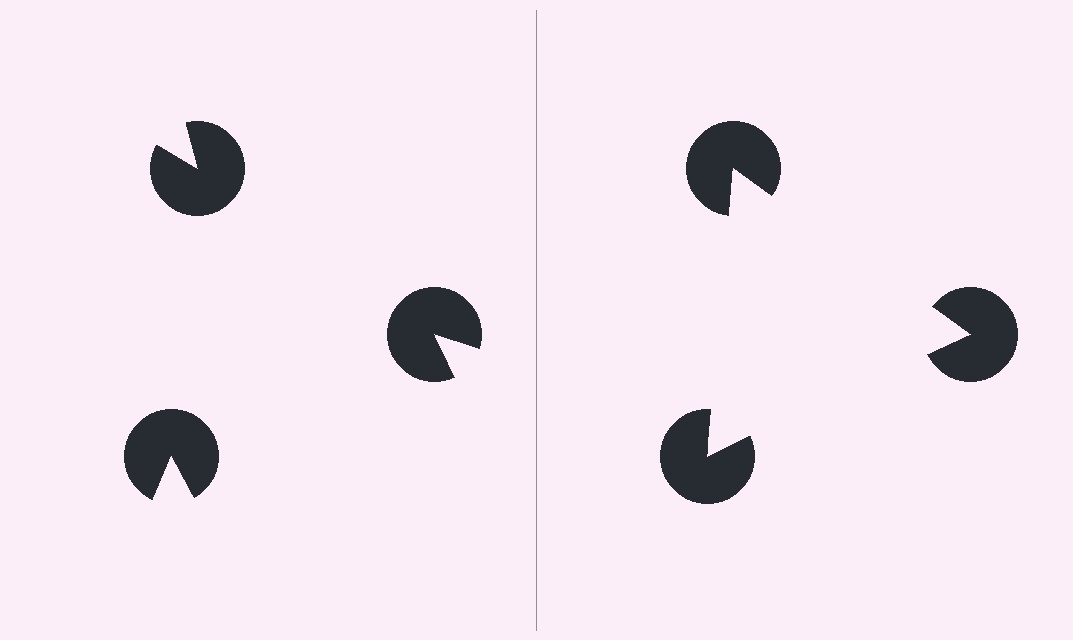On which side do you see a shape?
An illusory triangle appears on the right side. On the left side the wedge cuts are rotated, so no coherent shape forms.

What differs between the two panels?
The pac-man discs are positioned identically on both sides; only the wedge orientations differ. On the right they align to a triangle; on the left they are misaligned.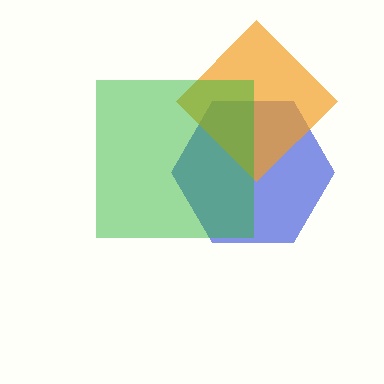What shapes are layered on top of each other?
The layered shapes are: a blue hexagon, an orange diamond, a green square.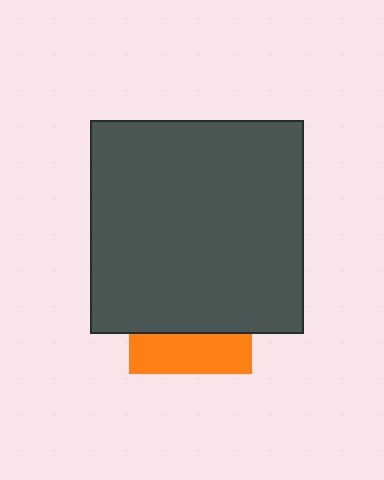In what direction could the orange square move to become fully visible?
The orange square could move down. That would shift it out from behind the dark gray square entirely.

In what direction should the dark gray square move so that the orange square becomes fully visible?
The dark gray square should move up. That is the shortest direction to clear the overlap and leave the orange square fully visible.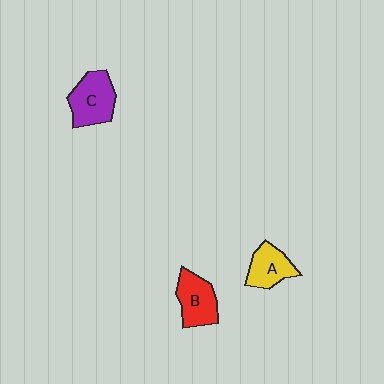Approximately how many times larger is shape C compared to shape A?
Approximately 1.3 times.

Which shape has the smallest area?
Shape A (yellow).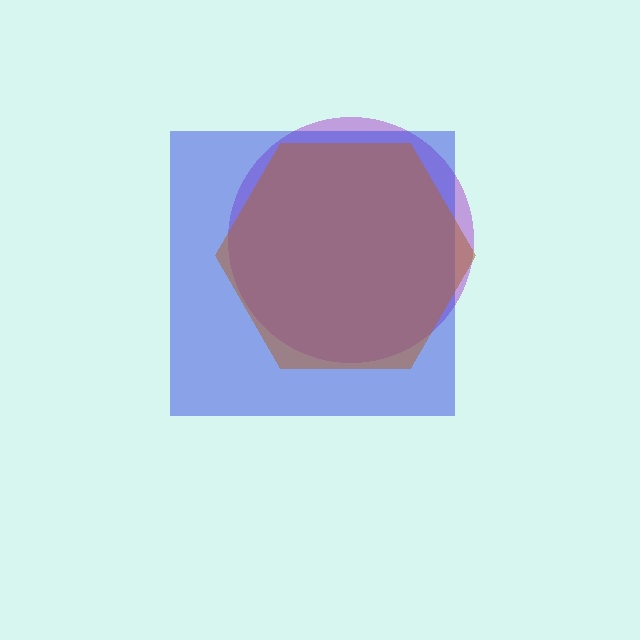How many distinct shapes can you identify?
There are 3 distinct shapes: a purple circle, a blue square, a brown hexagon.